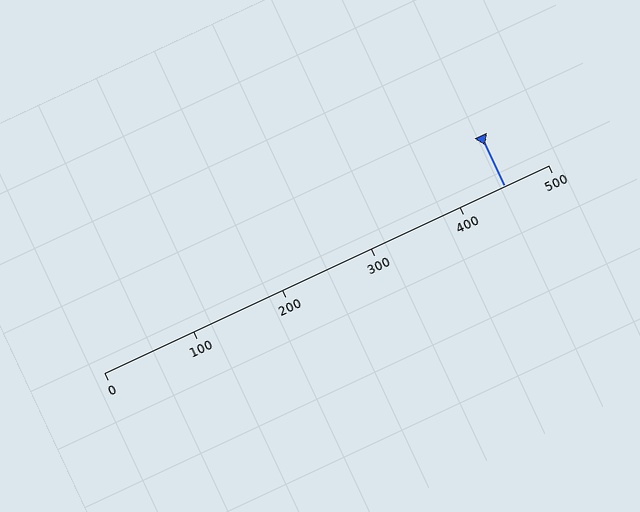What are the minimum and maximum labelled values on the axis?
The axis runs from 0 to 500.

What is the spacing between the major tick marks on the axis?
The major ticks are spaced 100 apart.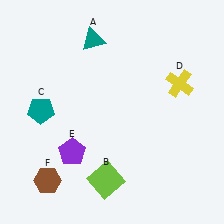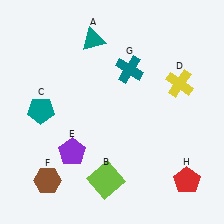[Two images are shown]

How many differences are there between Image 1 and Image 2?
There are 2 differences between the two images.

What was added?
A teal cross (G), a red pentagon (H) were added in Image 2.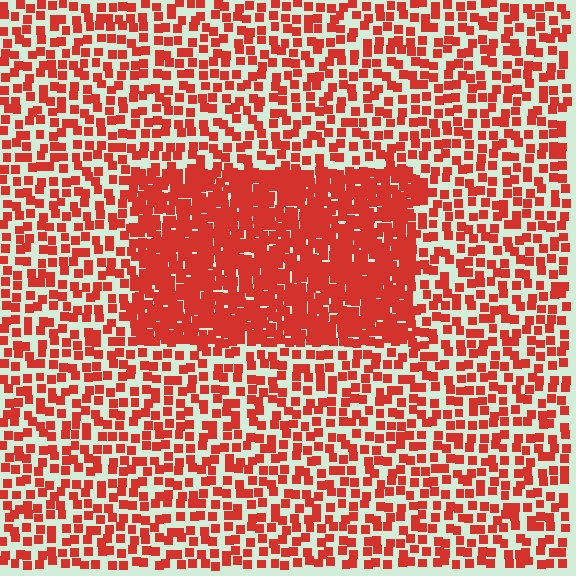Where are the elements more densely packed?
The elements are more densely packed inside the rectangle boundary.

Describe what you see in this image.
The image contains small red elements arranged at two different densities. A rectangle-shaped region is visible where the elements are more densely packed than the surrounding area.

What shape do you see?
I see a rectangle.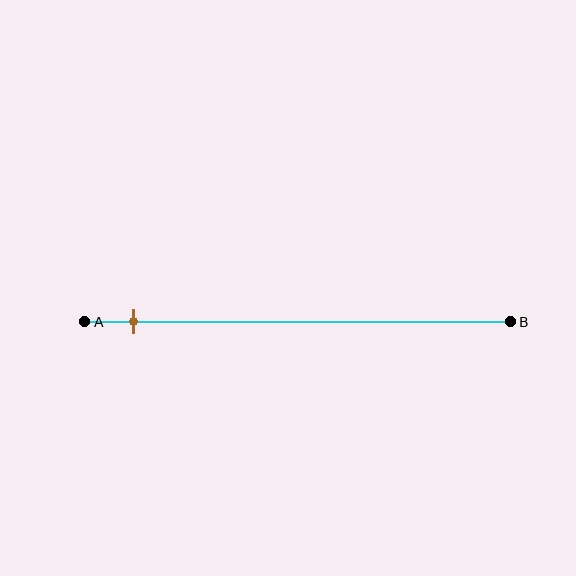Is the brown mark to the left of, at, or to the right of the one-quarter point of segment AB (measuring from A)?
The brown mark is to the left of the one-quarter point of segment AB.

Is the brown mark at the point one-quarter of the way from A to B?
No, the mark is at about 10% from A, not at the 25% one-quarter point.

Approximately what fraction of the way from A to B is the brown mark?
The brown mark is approximately 10% of the way from A to B.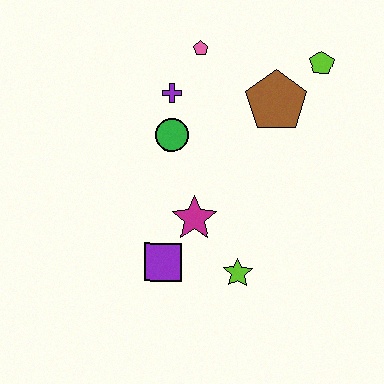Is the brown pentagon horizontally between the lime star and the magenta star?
No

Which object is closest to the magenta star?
The purple square is closest to the magenta star.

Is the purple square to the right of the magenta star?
No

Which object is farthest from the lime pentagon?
The purple square is farthest from the lime pentagon.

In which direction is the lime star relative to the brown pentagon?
The lime star is below the brown pentagon.